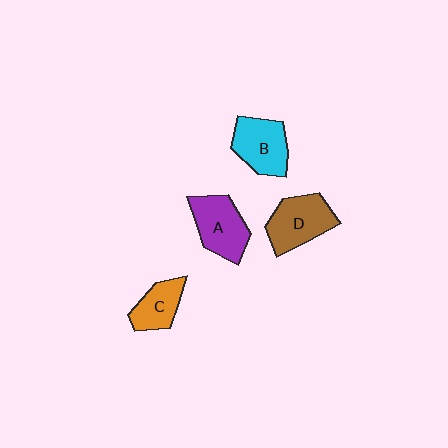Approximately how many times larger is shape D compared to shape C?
Approximately 1.5 times.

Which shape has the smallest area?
Shape C (orange).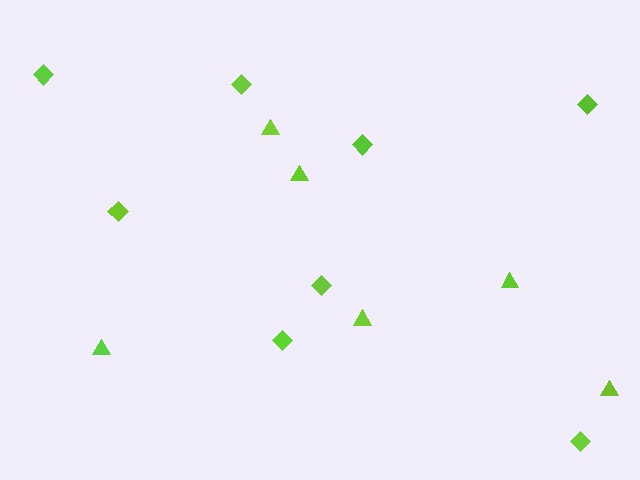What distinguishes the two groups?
There are 2 groups: one group of triangles (6) and one group of diamonds (8).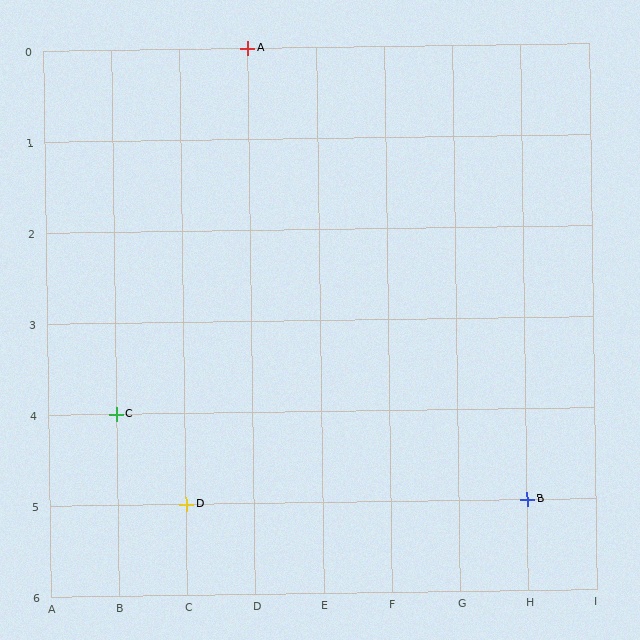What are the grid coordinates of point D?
Point D is at grid coordinates (C, 5).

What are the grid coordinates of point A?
Point A is at grid coordinates (D, 0).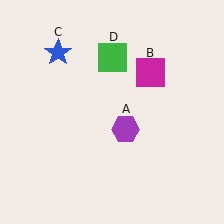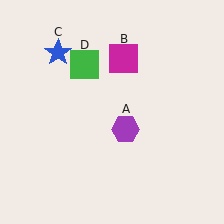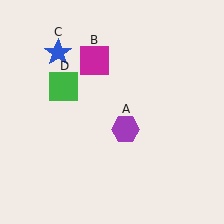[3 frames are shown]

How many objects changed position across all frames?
2 objects changed position: magenta square (object B), green square (object D).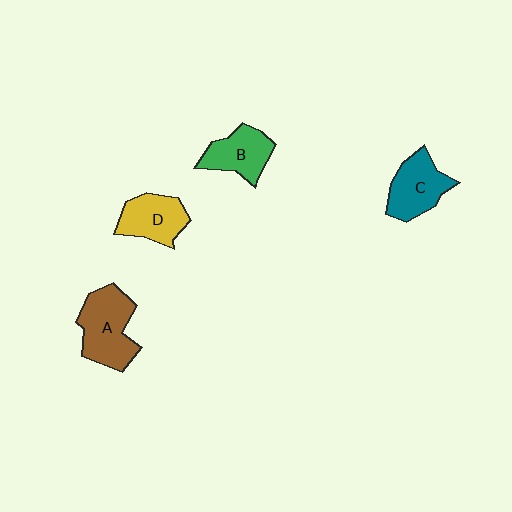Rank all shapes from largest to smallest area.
From largest to smallest: A (brown), C (teal), D (yellow), B (green).